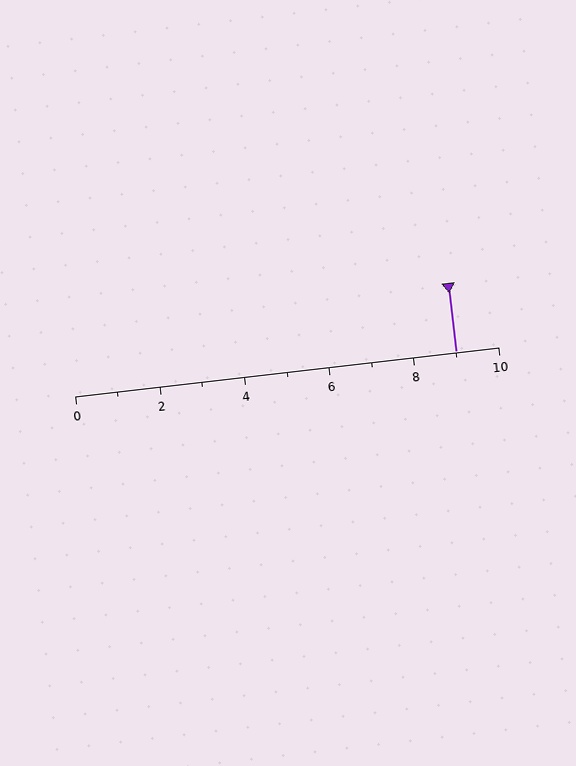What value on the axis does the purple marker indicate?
The marker indicates approximately 9.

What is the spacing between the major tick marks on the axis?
The major ticks are spaced 2 apart.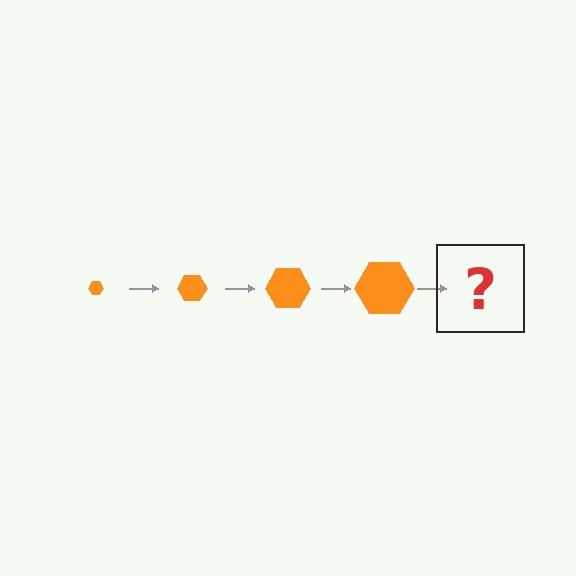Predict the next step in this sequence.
The next step is an orange hexagon, larger than the previous one.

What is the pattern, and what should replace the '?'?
The pattern is that the hexagon gets progressively larger each step. The '?' should be an orange hexagon, larger than the previous one.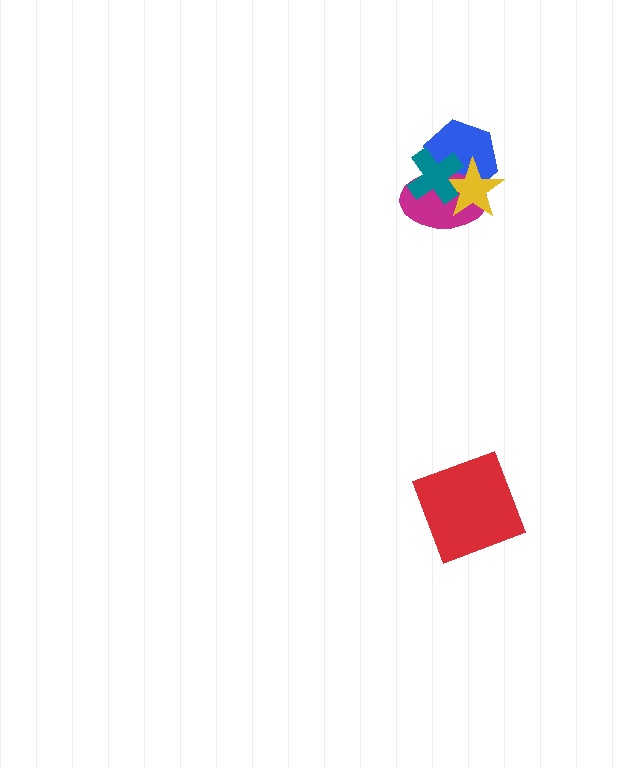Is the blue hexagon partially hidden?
Yes, it is partially covered by another shape.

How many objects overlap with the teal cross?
3 objects overlap with the teal cross.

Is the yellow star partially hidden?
Yes, it is partially covered by another shape.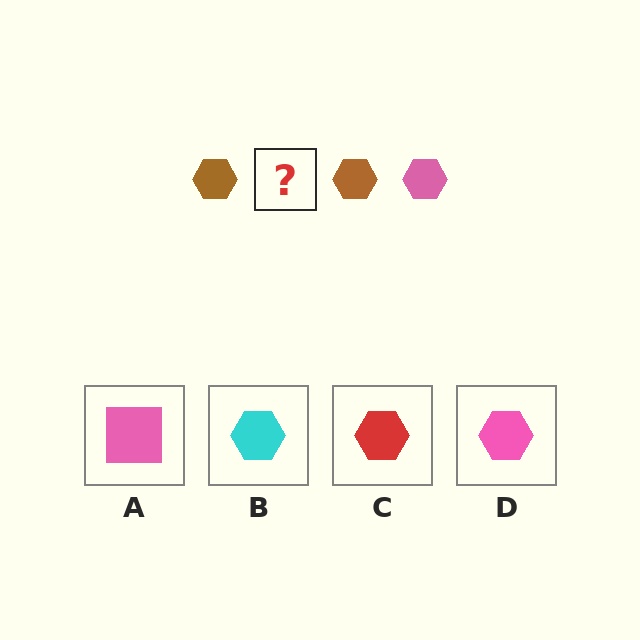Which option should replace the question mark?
Option D.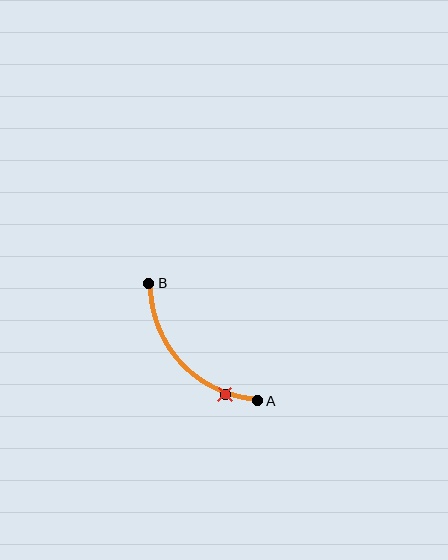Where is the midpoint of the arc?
The arc midpoint is the point on the curve farthest from the straight line joining A and B. It sits below and to the left of that line.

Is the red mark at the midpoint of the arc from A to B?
No. The red mark lies on the arc but is closer to endpoint A. The arc midpoint would be at the point on the curve equidistant along the arc from both A and B.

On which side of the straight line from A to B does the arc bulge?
The arc bulges below and to the left of the straight line connecting A and B.